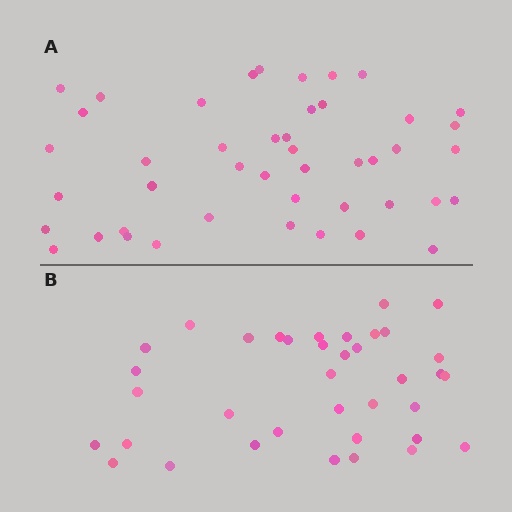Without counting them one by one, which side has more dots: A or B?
Region A (the top region) has more dots.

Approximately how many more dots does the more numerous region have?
Region A has roughly 8 or so more dots than region B.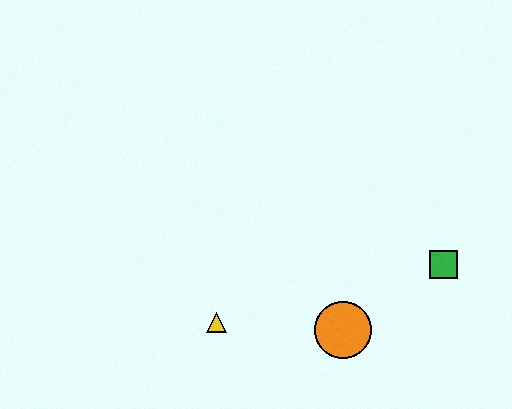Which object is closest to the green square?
The orange circle is closest to the green square.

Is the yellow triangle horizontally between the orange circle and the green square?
No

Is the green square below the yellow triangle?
No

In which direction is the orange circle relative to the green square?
The orange circle is to the left of the green square.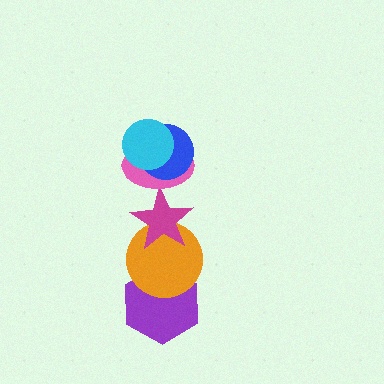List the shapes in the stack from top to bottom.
From top to bottom: the cyan circle, the blue circle, the pink ellipse, the magenta star, the orange circle, the purple hexagon.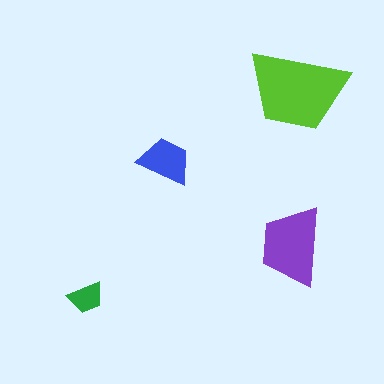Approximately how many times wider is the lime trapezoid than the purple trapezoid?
About 1.5 times wider.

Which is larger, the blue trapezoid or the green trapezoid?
The blue one.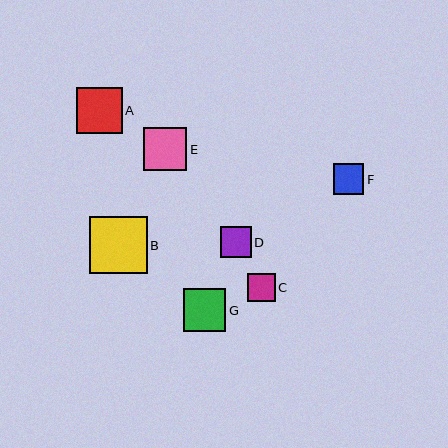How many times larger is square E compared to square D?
Square E is approximately 1.4 times the size of square D.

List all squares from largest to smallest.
From largest to smallest: B, A, E, G, D, F, C.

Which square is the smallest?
Square C is the smallest with a size of approximately 28 pixels.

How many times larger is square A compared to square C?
Square A is approximately 1.6 times the size of square C.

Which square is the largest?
Square B is the largest with a size of approximately 57 pixels.